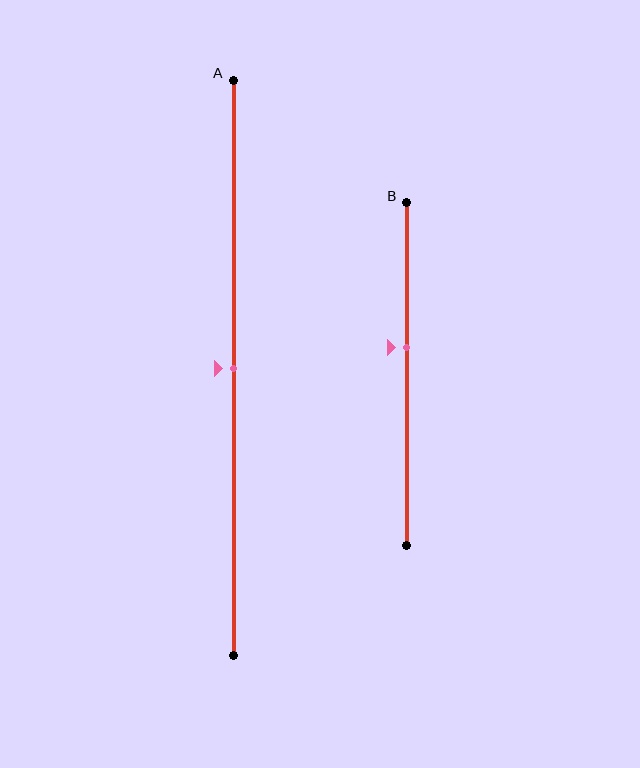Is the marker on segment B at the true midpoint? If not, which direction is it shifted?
No, the marker on segment B is shifted upward by about 8% of the segment length.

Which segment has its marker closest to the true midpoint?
Segment A has its marker closest to the true midpoint.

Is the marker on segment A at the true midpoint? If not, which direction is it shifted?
Yes, the marker on segment A is at the true midpoint.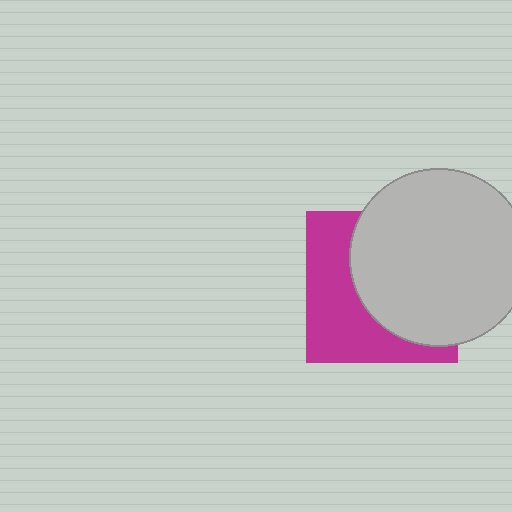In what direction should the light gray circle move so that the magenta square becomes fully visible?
The light gray circle should move right. That is the shortest direction to clear the overlap and leave the magenta square fully visible.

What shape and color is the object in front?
The object in front is a light gray circle.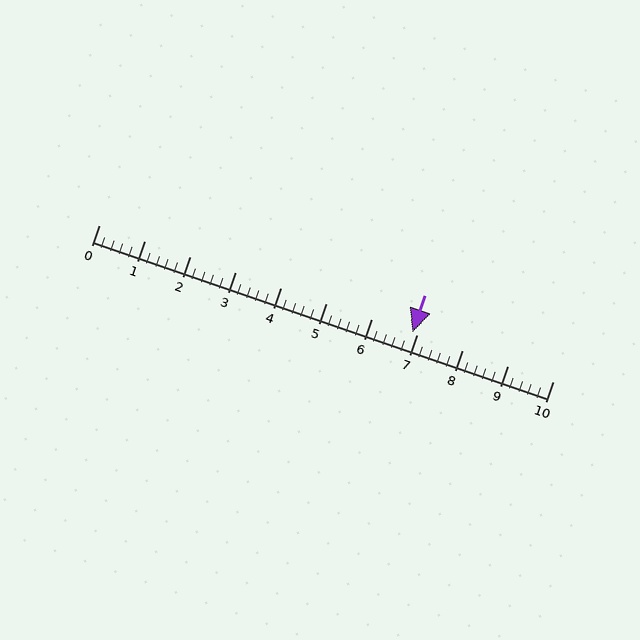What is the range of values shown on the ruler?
The ruler shows values from 0 to 10.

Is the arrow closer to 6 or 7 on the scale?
The arrow is closer to 7.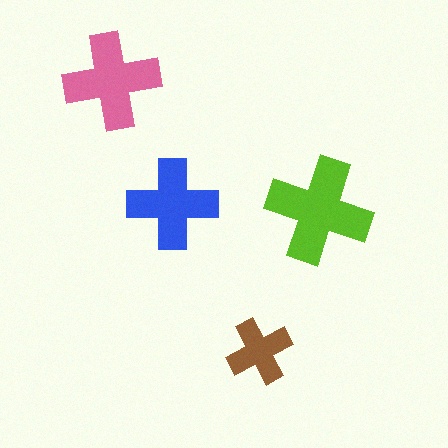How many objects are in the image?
There are 4 objects in the image.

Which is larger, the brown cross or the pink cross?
The pink one.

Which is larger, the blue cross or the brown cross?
The blue one.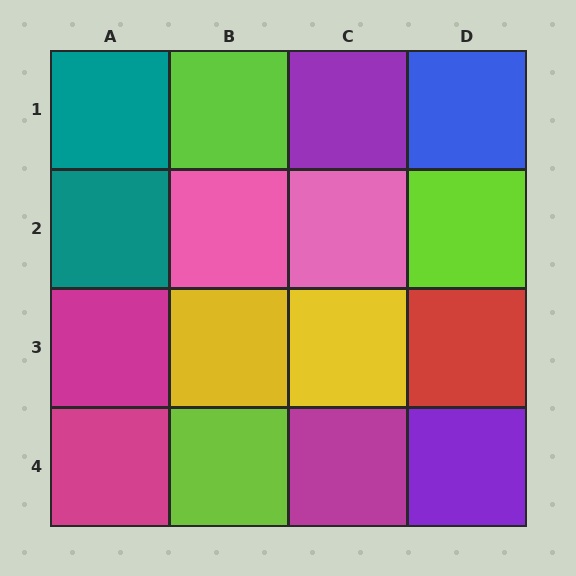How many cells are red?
1 cell is red.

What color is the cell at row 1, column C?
Purple.